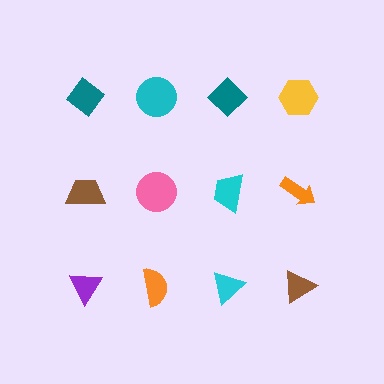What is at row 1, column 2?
A cyan circle.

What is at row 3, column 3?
A cyan triangle.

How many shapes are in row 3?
4 shapes.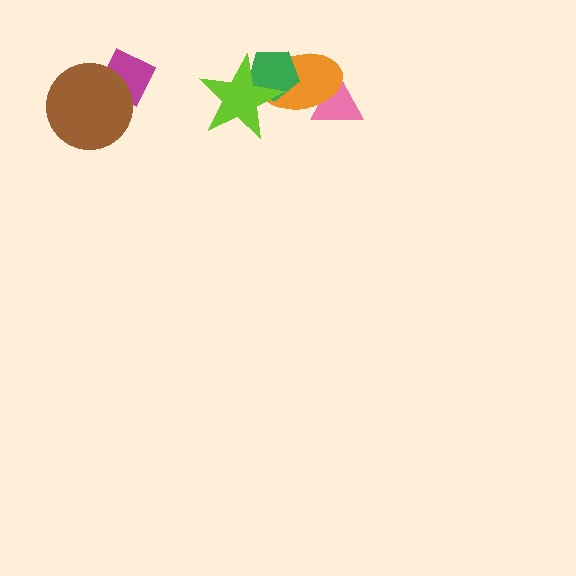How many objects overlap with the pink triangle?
1 object overlaps with the pink triangle.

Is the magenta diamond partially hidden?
Yes, it is partially covered by another shape.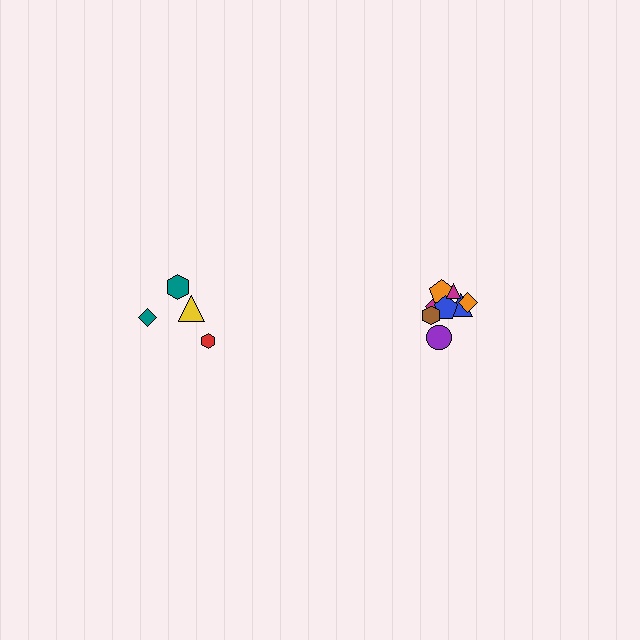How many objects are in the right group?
There are 8 objects.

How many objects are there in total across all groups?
There are 12 objects.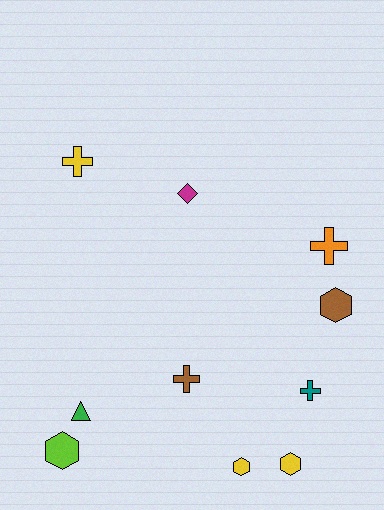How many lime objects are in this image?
There is 1 lime object.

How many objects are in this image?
There are 10 objects.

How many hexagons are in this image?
There are 4 hexagons.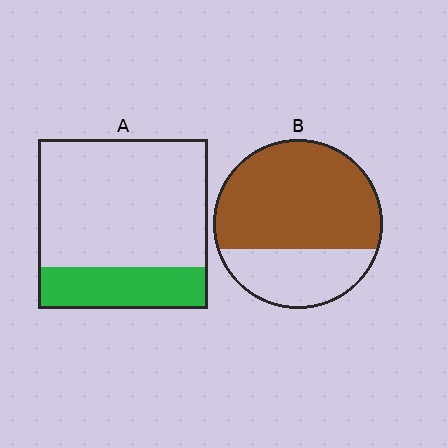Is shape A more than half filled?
No.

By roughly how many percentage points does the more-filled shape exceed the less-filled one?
By roughly 45 percentage points (B over A).